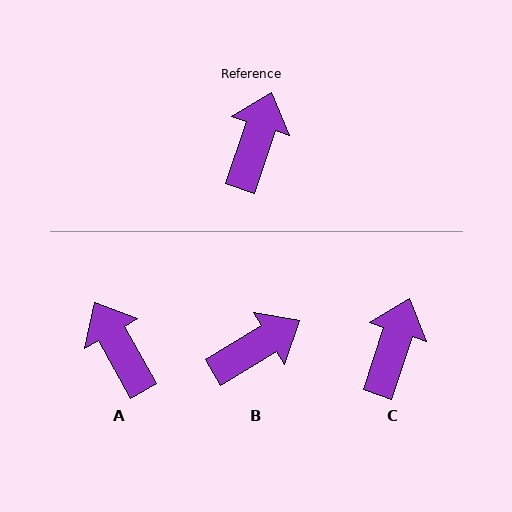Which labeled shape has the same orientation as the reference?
C.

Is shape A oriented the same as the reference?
No, it is off by about 47 degrees.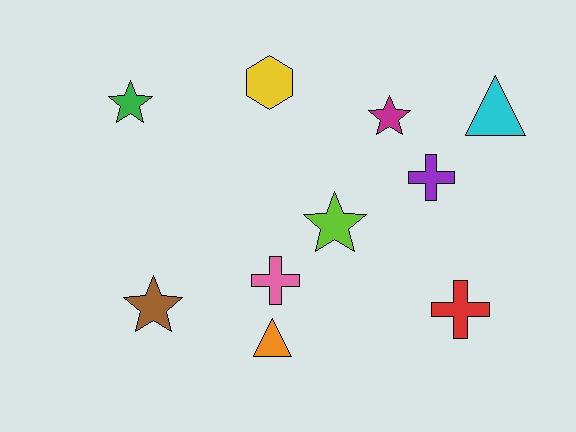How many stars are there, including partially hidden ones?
There are 4 stars.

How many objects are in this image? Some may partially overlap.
There are 10 objects.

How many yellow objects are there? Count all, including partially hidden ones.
There is 1 yellow object.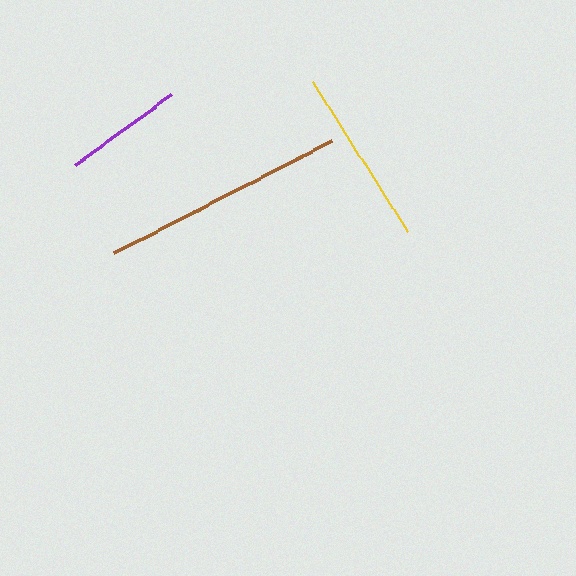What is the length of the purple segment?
The purple segment is approximately 120 pixels long.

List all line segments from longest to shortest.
From longest to shortest: brown, yellow, purple.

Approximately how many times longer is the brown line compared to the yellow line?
The brown line is approximately 1.4 times the length of the yellow line.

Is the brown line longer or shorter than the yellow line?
The brown line is longer than the yellow line.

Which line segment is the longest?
The brown line is the longest at approximately 245 pixels.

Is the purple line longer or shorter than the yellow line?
The yellow line is longer than the purple line.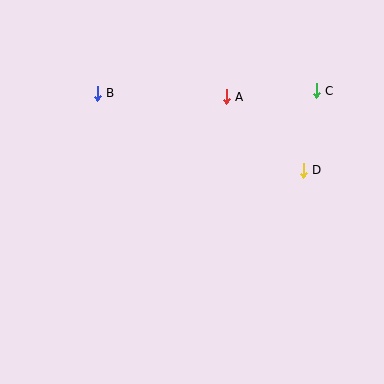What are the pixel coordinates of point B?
Point B is at (97, 93).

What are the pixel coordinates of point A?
Point A is at (226, 97).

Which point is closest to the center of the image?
Point A at (226, 97) is closest to the center.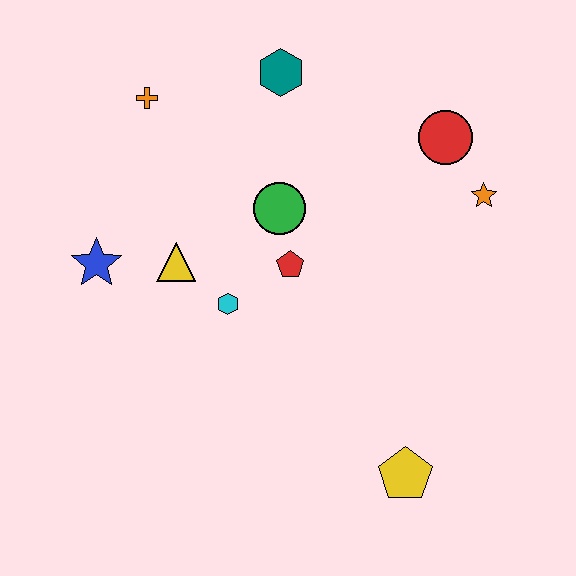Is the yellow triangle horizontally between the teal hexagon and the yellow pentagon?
No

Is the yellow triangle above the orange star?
No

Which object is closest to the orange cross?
The teal hexagon is closest to the orange cross.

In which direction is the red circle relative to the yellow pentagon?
The red circle is above the yellow pentagon.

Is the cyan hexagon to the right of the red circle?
No